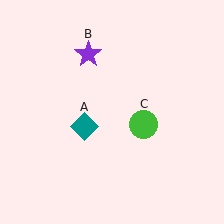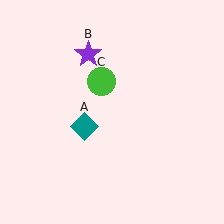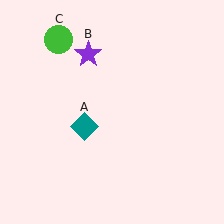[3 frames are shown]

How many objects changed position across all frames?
1 object changed position: green circle (object C).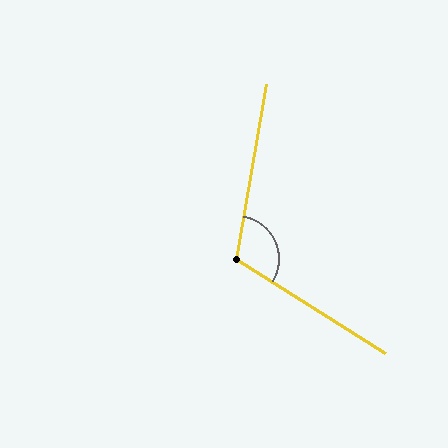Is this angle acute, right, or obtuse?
It is obtuse.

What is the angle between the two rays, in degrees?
Approximately 112 degrees.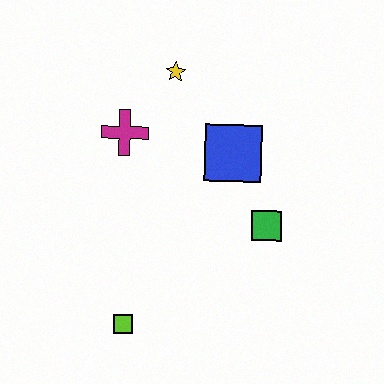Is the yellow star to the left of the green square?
Yes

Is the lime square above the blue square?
No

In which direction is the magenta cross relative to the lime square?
The magenta cross is above the lime square.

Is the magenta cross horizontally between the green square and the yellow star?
No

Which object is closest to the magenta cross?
The yellow star is closest to the magenta cross.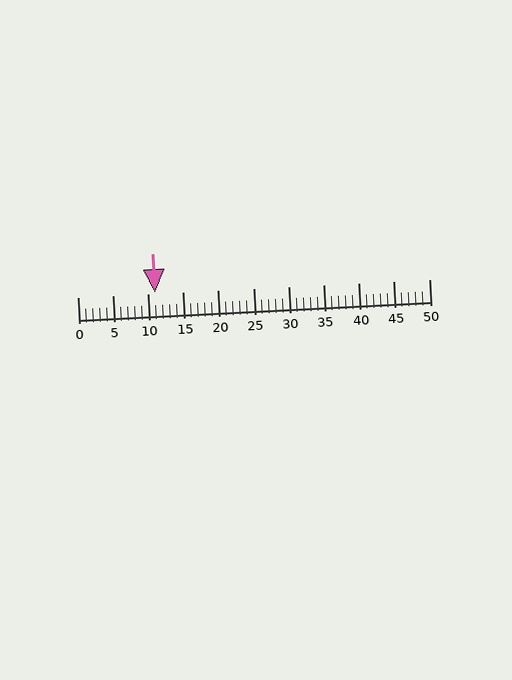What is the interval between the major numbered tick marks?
The major tick marks are spaced 5 units apart.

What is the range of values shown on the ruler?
The ruler shows values from 0 to 50.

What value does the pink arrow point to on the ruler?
The pink arrow points to approximately 11.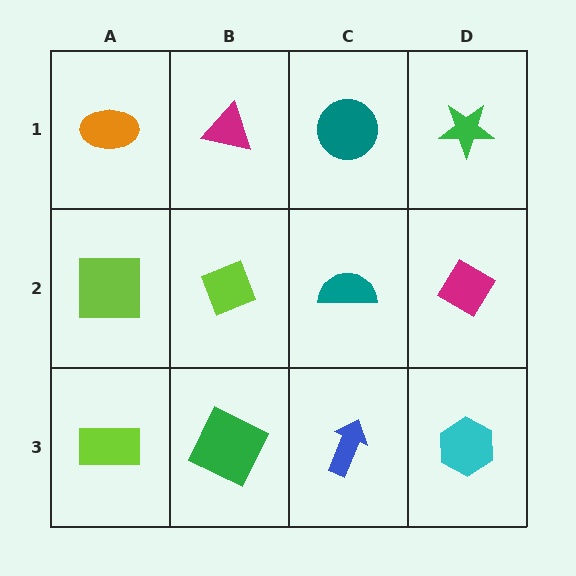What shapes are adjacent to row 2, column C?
A teal circle (row 1, column C), a blue arrow (row 3, column C), a lime diamond (row 2, column B), a magenta diamond (row 2, column D).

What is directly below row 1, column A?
A lime square.